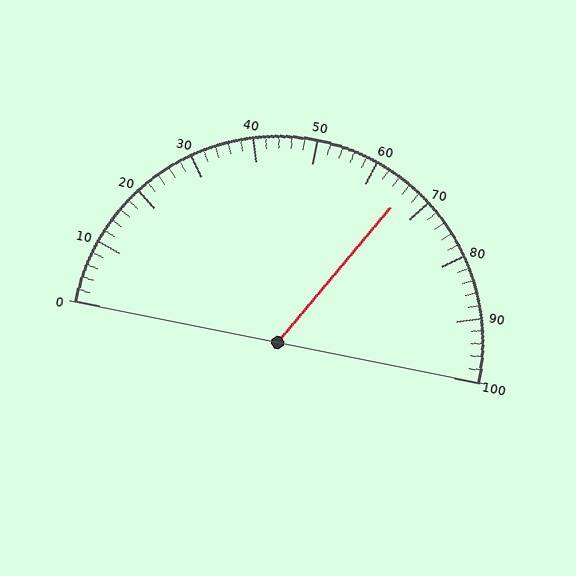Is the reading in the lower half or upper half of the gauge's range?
The reading is in the upper half of the range (0 to 100).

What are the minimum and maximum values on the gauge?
The gauge ranges from 0 to 100.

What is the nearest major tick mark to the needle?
The nearest major tick mark is 70.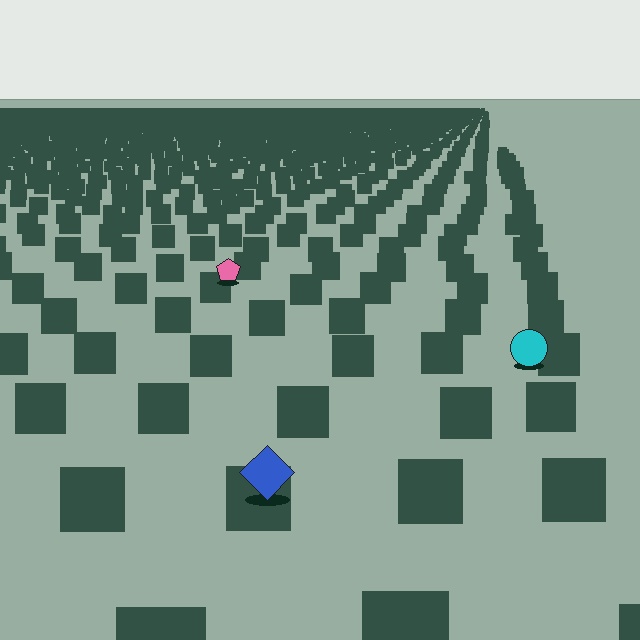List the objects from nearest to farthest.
From nearest to farthest: the blue diamond, the cyan circle, the pink pentagon.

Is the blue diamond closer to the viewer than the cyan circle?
Yes. The blue diamond is closer — you can tell from the texture gradient: the ground texture is coarser near it.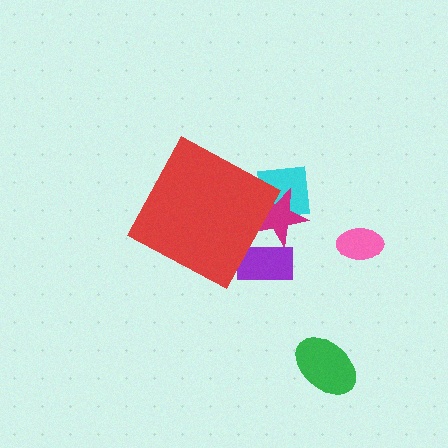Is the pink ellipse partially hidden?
No, the pink ellipse is fully visible.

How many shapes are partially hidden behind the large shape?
3 shapes are partially hidden.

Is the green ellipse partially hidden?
No, the green ellipse is fully visible.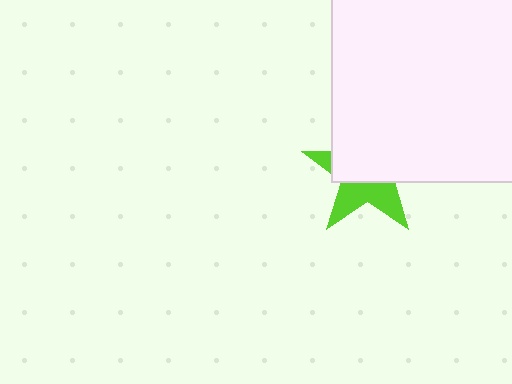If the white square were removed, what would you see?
You would see the complete lime star.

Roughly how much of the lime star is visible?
A small part of it is visible (roughly 41%).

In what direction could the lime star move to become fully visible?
The lime star could move down. That would shift it out from behind the white square entirely.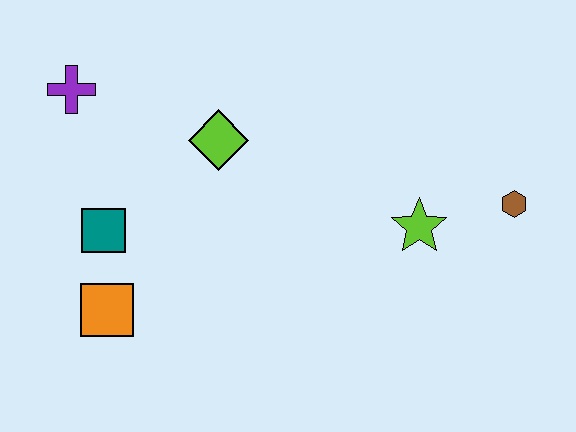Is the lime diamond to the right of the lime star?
No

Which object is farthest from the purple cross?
The brown hexagon is farthest from the purple cross.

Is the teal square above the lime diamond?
No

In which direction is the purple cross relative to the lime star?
The purple cross is to the left of the lime star.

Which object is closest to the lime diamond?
The teal square is closest to the lime diamond.